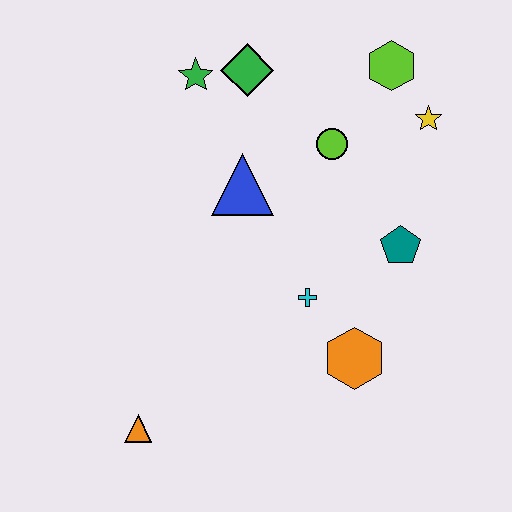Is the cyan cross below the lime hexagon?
Yes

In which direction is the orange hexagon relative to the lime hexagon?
The orange hexagon is below the lime hexagon.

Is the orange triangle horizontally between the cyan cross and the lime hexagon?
No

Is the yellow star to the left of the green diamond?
No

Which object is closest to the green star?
The green diamond is closest to the green star.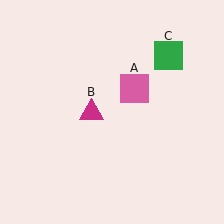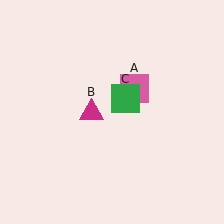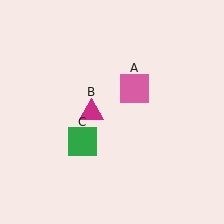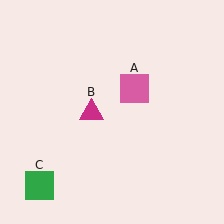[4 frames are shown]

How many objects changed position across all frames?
1 object changed position: green square (object C).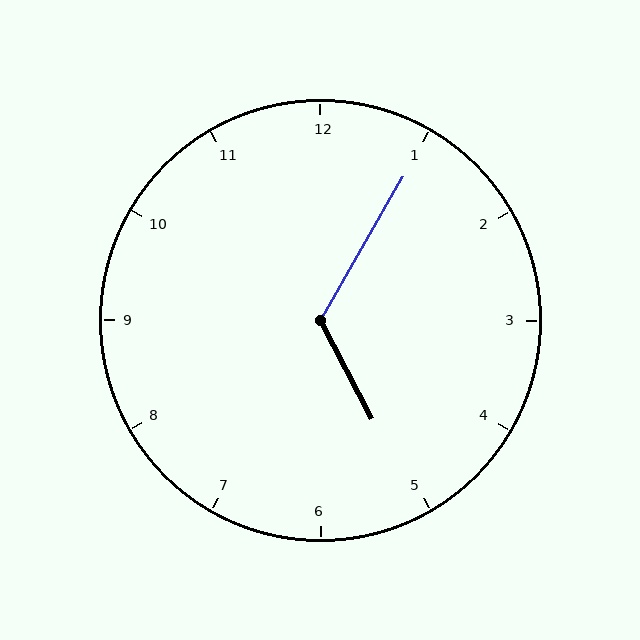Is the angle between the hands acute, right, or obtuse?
It is obtuse.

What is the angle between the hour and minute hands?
Approximately 122 degrees.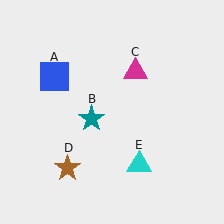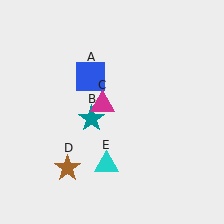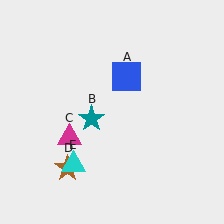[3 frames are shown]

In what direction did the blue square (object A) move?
The blue square (object A) moved right.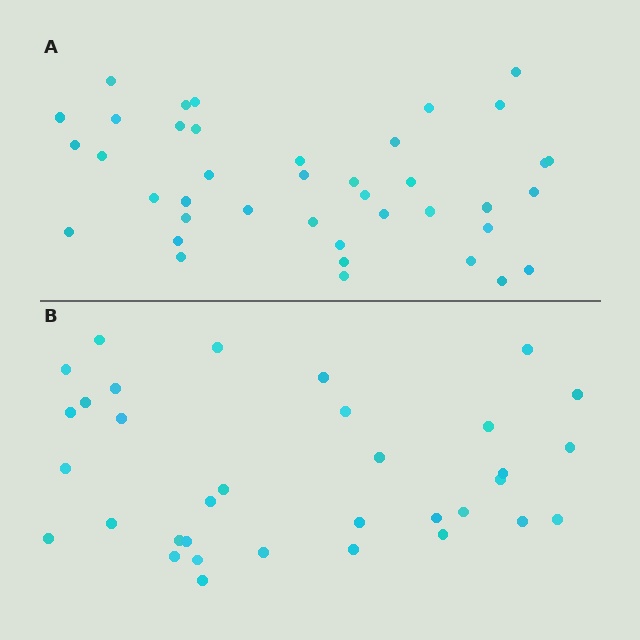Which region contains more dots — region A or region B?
Region A (the top region) has more dots.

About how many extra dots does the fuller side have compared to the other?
Region A has about 6 more dots than region B.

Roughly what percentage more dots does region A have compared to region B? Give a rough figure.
About 20% more.